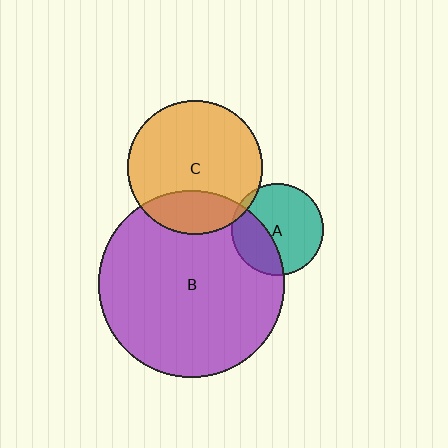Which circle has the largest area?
Circle B (purple).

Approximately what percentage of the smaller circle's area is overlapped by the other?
Approximately 35%.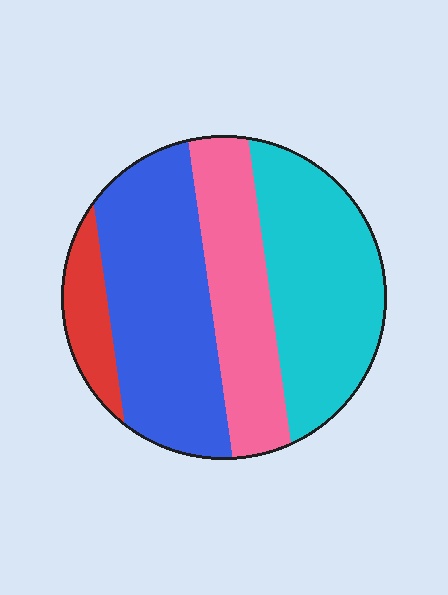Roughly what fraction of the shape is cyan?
Cyan takes up between a quarter and a half of the shape.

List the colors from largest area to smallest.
From largest to smallest: blue, cyan, pink, red.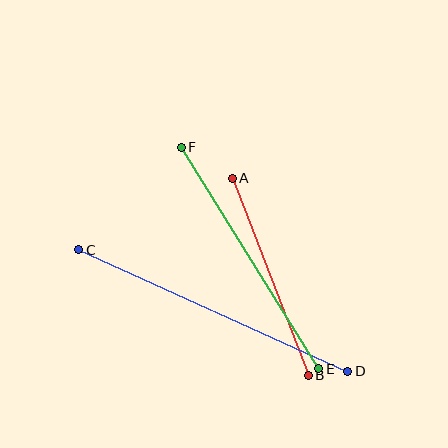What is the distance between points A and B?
The distance is approximately 211 pixels.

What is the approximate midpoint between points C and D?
The midpoint is at approximately (213, 310) pixels.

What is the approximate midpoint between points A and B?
The midpoint is at approximately (270, 277) pixels.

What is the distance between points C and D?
The distance is approximately 295 pixels.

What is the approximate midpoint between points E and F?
The midpoint is at approximately (250, 258) pixels.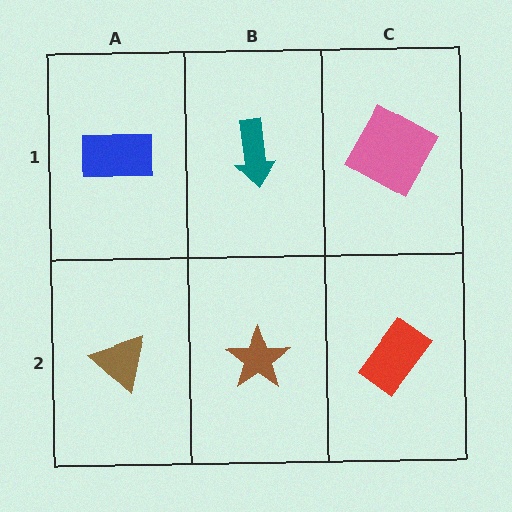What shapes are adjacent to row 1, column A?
A brown triangle (row 2, column A), a teal arrow (row 1, column B).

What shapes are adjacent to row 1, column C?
A red rectangle (row 2, column C), a teal arrow (row 1, column B).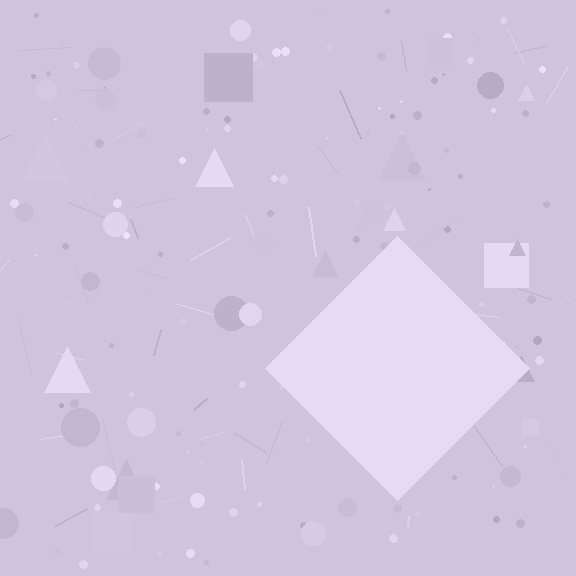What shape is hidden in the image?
A diamond is hidden in the image.